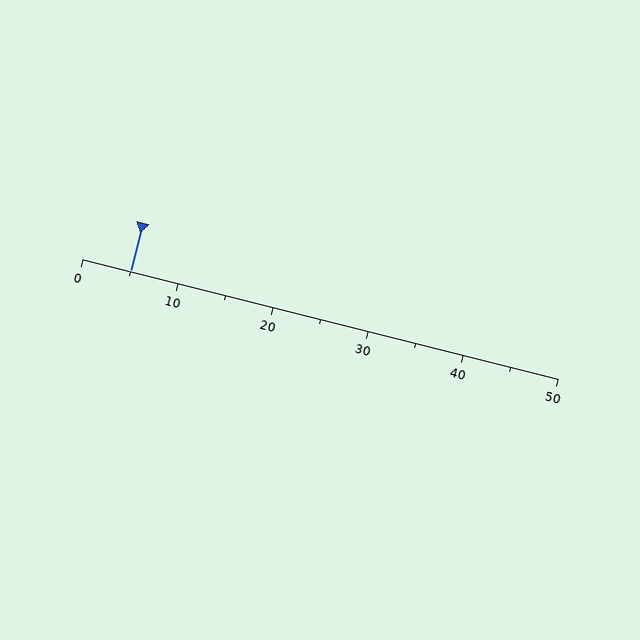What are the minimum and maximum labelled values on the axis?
The axis runs from 0 to 50.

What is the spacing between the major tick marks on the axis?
The major ticks are spaced 10 apart.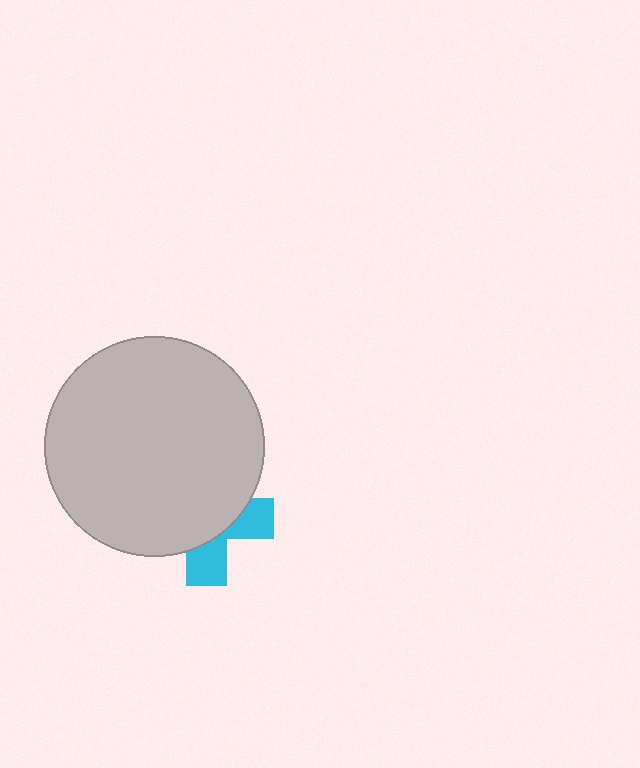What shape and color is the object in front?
The object in front is a light gray circle.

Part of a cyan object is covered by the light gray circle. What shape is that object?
It is a cross.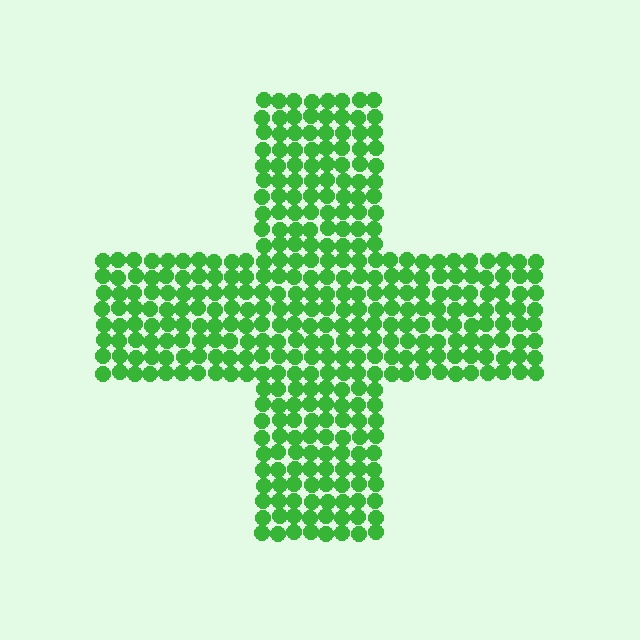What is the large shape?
The large shape is a cross.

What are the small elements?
The small elements are circles.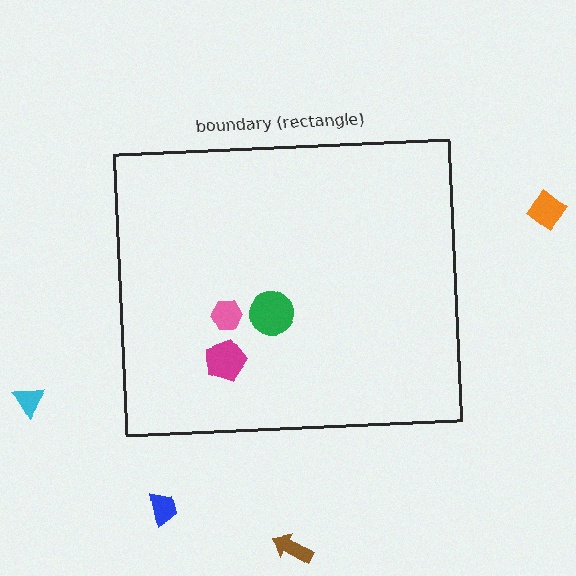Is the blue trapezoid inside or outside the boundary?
Outside.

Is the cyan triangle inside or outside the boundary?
Outside.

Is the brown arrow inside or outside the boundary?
Outside.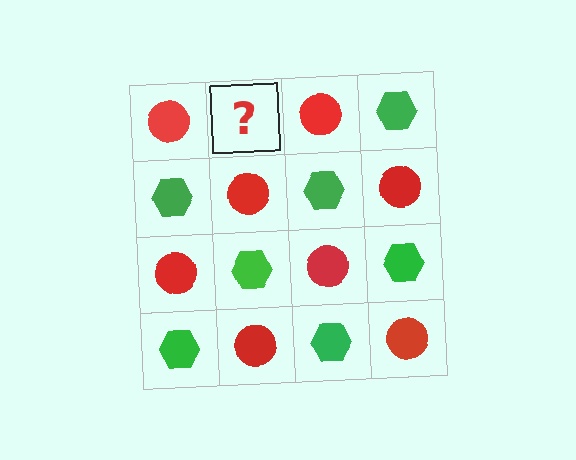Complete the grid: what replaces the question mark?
The question mark should be replaced with a green hexagon.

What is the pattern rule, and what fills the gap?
The rule is that it alternates red circle and green hexagon in a checkerboard pattern. The gap should be filled with a green hexagon.